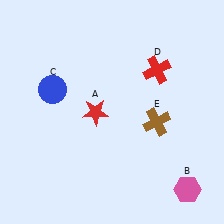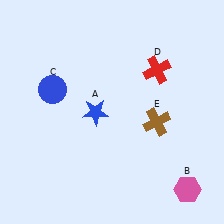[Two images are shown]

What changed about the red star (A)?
In Image 1, A is red. In Image 2, it changed to blue.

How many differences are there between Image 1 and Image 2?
There is 1 difference between the two images.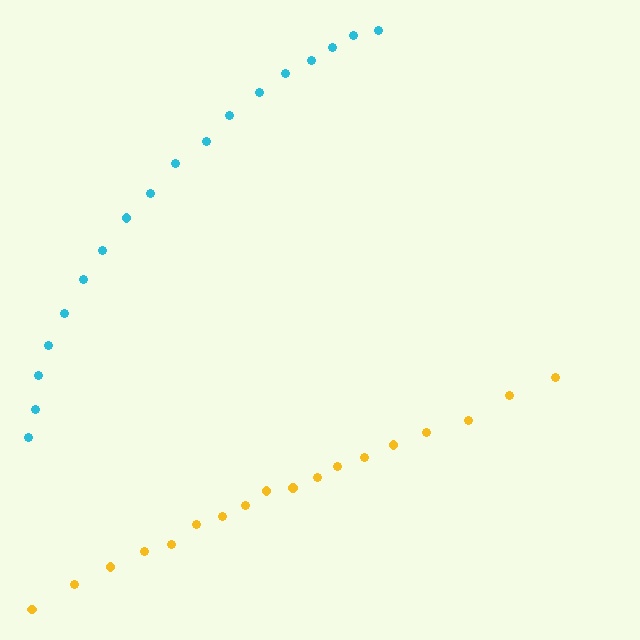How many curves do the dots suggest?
There are 2 distinct paths.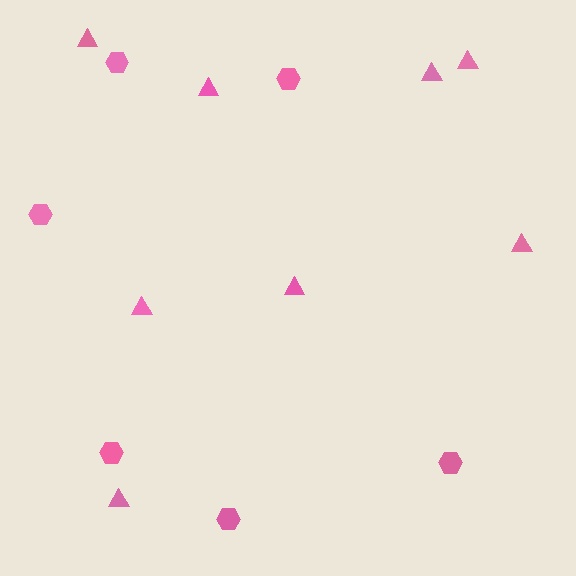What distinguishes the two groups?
There are 2 groups: one group of triangles (8) and one group of hexagons (6).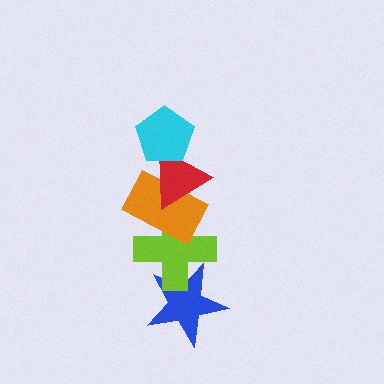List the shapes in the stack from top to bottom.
From top to bottom: the cyan pentagon, the red triangle, the orange rectangle, the lime cross, the blue star.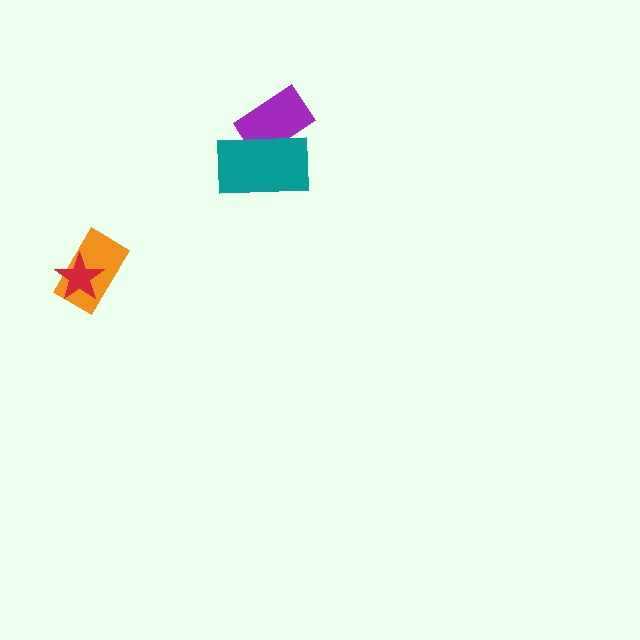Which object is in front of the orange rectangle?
The red star is in front of the orange rectangle.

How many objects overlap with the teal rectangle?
1 object overlaps with the teal rectangle.